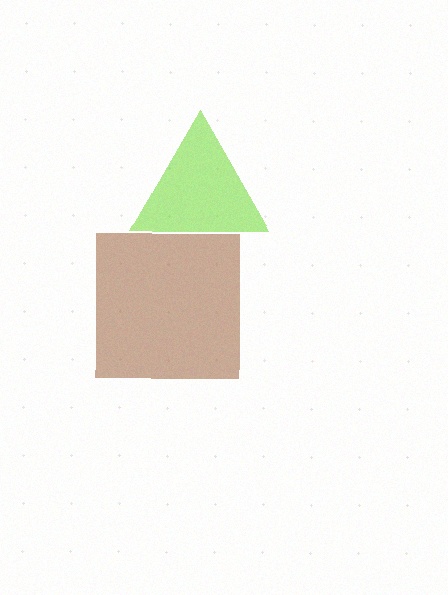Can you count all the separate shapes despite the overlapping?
Yes, there are 2 separate shapes.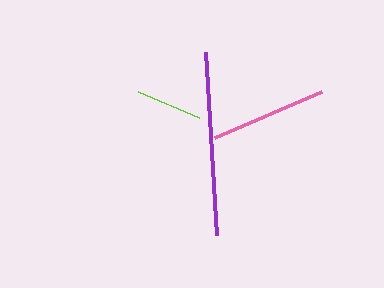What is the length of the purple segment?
The purple segment is approximately 184 pixels long.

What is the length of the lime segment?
The lime segment is approximately 67 pixels long.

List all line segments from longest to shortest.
From longest to shortest: purple, pink, lime.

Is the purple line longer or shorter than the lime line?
The purple line is longer than the lime line.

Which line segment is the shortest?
The lime line is the shortest at approximately 67 pixels.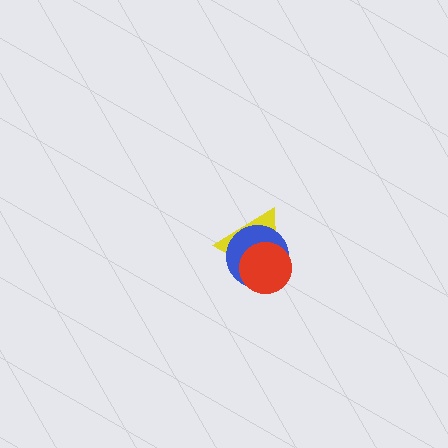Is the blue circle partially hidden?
Yes, it is partially covered by another shape.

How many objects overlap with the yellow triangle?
2 objects overlap with the yellow triangle.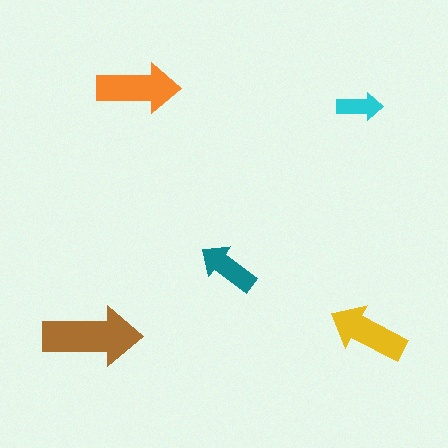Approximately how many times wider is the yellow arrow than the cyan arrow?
About 1.5 times wider.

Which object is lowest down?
The brown arrow is bottommost.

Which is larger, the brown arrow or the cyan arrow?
The brown one.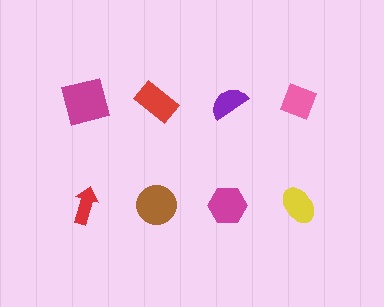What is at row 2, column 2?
A brown circle.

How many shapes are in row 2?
4 shapes.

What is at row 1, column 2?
A red rectangle.